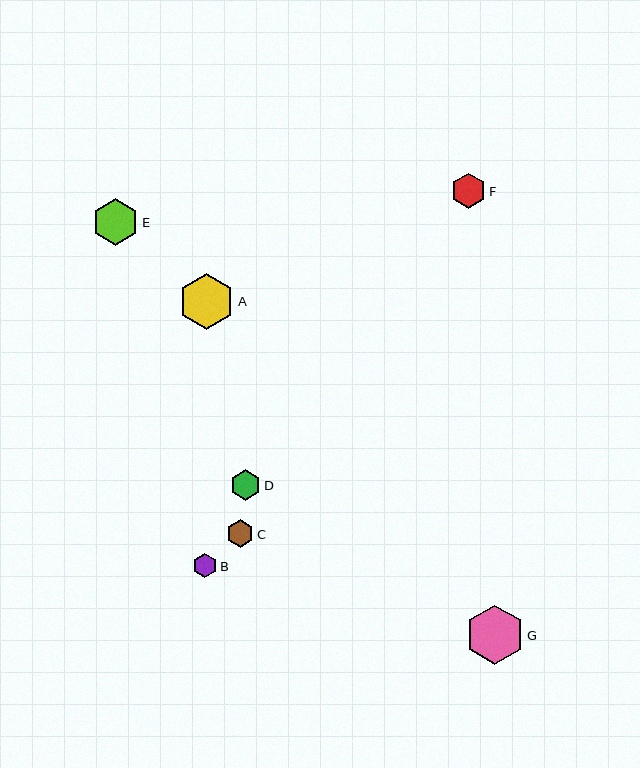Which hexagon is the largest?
Hexagon G is the largest with a size of approximately 59 pixels.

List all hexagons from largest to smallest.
From largest to smallest: G, A, E, F, D, C, B.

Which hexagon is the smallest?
Hexagon B is the smallest with a size of approximately 24 pixels.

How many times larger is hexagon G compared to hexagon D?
Hexagon G is approximately 1.9 times the size of hexagon D.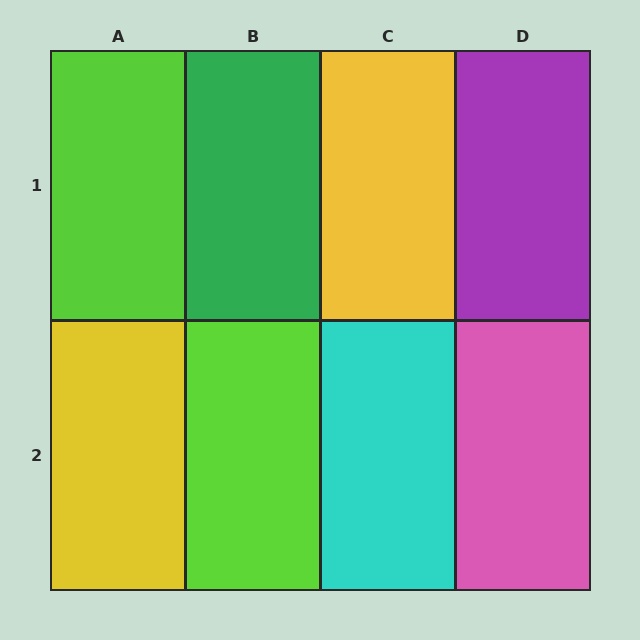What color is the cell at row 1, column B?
Green.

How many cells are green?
1 cell is green.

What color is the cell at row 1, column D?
Purple.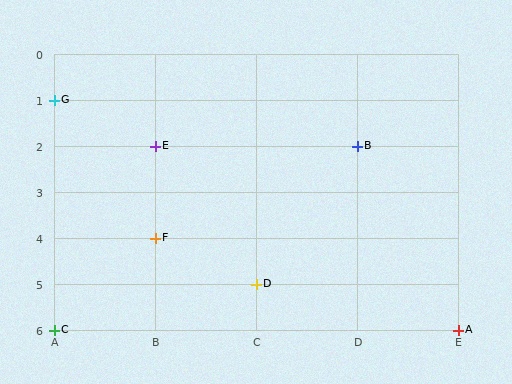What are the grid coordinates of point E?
Point E is at grid coordinates (B, 2).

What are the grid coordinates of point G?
Point G is at grid coordinates (A, 1).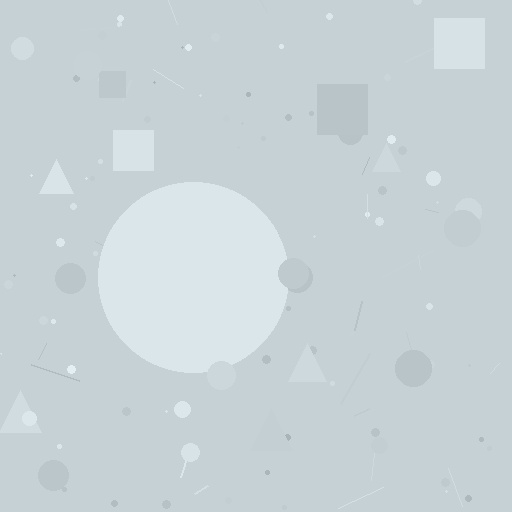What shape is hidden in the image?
A circle is hidden in the image.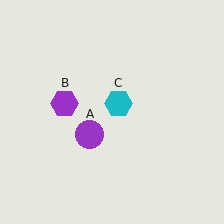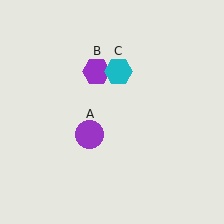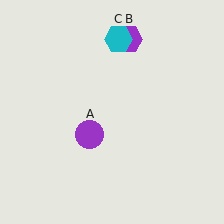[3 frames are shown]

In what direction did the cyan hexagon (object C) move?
The cyan hexagon (object C) moved up.